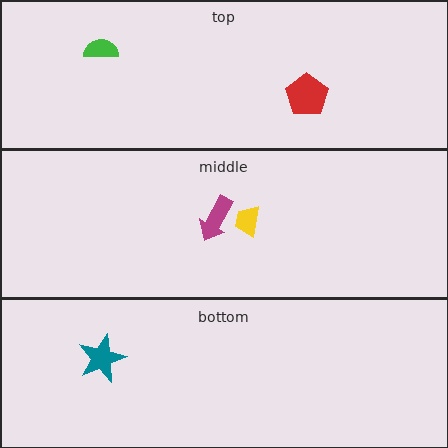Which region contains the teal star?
The bottom region.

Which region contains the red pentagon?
The top region.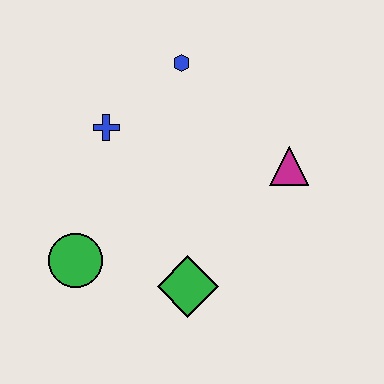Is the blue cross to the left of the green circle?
No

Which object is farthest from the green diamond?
The blue hexagon is farthest from the green diamond.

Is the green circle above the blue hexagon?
No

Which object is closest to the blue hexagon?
The blue cross is closest to the blue hexagon.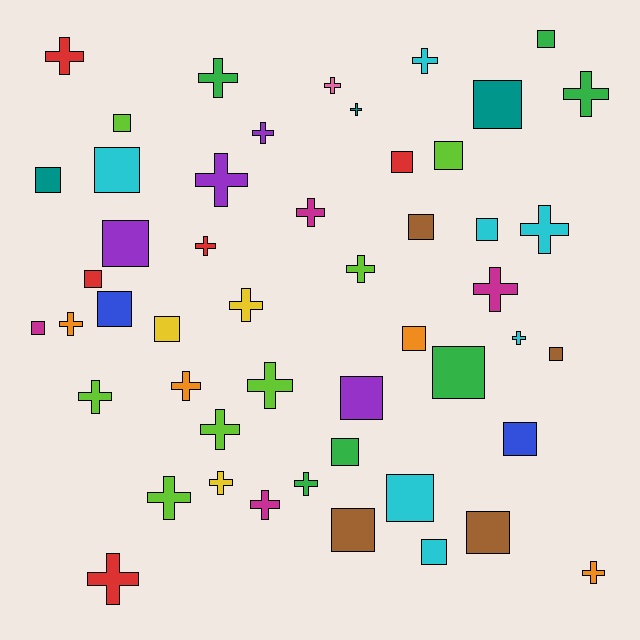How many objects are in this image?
There are 50 objects.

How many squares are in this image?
There are 24 squares.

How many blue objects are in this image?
There are 2 blue objects.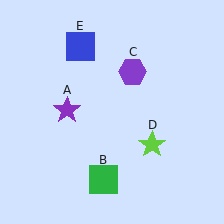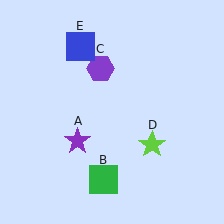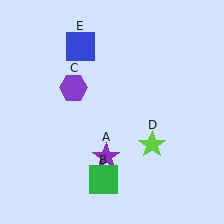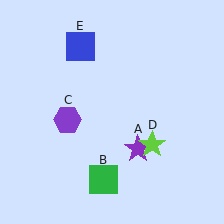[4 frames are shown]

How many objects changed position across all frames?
2 objects changed position: purple star (object A), purple hexagon (object C).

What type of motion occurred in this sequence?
The purple star (object A), purple hexagon (object C) rotated counterclockwise around the center of the scene.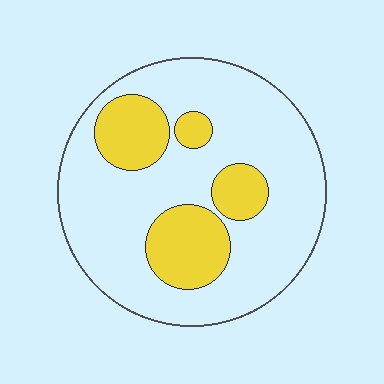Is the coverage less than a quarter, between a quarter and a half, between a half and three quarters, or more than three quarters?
Less than a quarter.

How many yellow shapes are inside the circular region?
4.